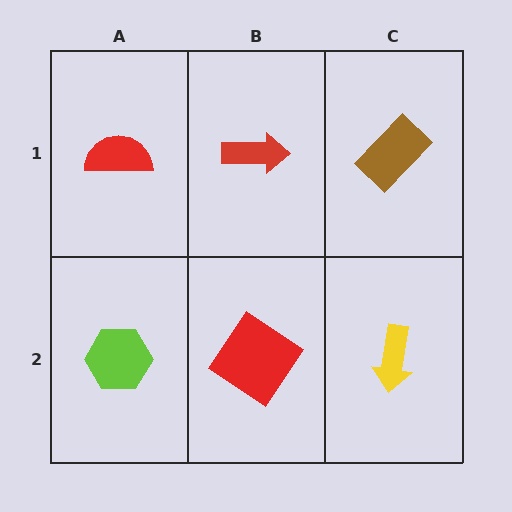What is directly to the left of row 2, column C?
A red diamond.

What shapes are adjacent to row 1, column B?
A red diamond (row 2, column B), a red semicircle (row 1, column A), a brown rectangle (row 1, column C).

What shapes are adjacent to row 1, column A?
A lime hexagon (row 2, column A), a red arrow (row 1, column B).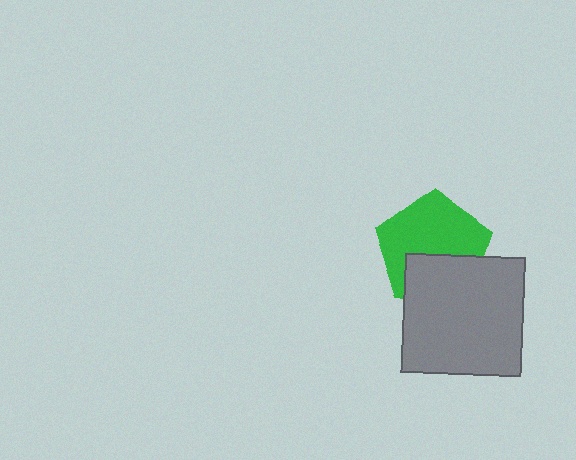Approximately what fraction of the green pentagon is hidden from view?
Roughly 36% of the green pentagon is hidden behind the gray square.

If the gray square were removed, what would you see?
You would see the complete green pentagon.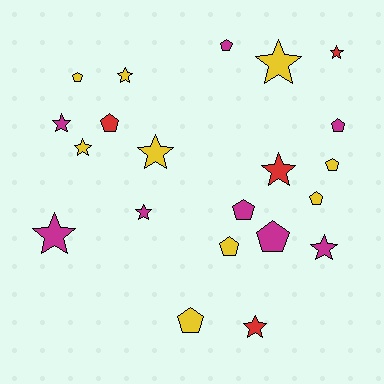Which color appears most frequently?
Yellow, with 9 objects.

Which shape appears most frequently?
Star, with 11 objects.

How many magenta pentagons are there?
There are 4 magenta pentagons.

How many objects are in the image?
There are 21 objects.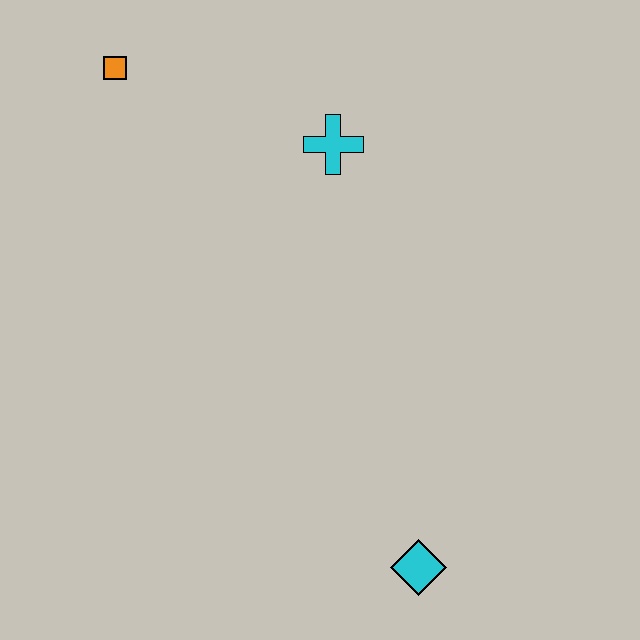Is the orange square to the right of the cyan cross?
No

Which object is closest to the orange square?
The cyan cross is closest to the orange square.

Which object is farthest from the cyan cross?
The cyan diamond is farthest from the cyan cross.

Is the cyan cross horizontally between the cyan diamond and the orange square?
Yes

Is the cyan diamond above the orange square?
No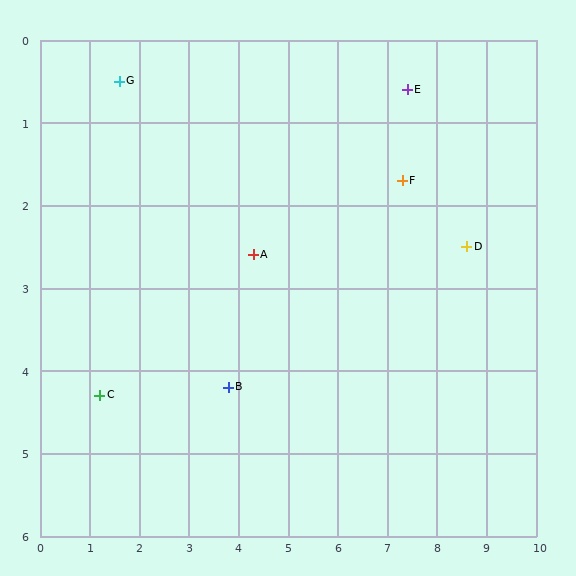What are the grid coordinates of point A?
Point A is at approximately (4.3, 2.6).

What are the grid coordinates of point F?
Point F is at approximately (7.3, 1.7).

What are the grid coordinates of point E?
Point E is at approximately (7.4, 0.6).